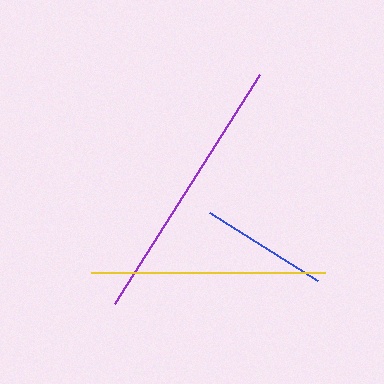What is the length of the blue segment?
The blue segment is approximately 128 pixels long.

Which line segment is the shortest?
The blue line is the shortest at approximately 128 pixels.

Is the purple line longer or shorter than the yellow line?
The purple line is longer than the yellow line.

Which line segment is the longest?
The purple line is the longest at approximately 272 pixels.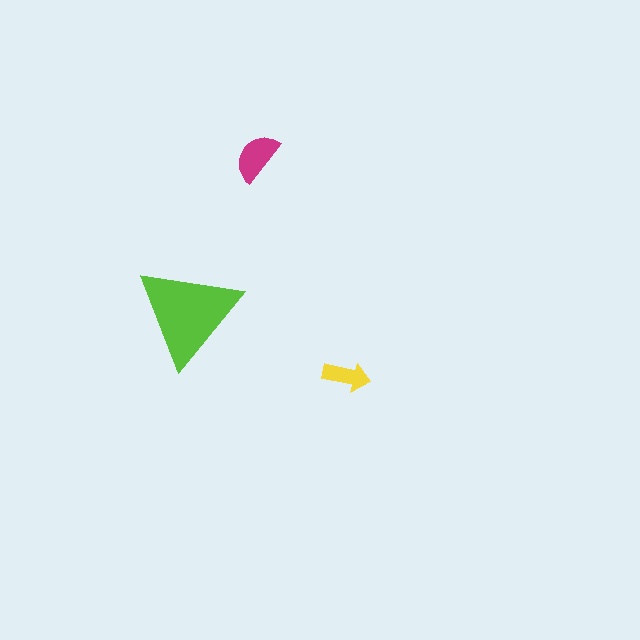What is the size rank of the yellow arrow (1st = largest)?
3rd.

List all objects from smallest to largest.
The yellow arrow, the magenta semicircle, the lime triangle.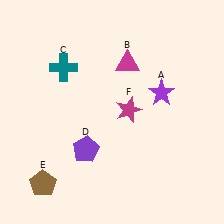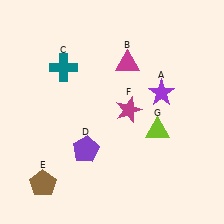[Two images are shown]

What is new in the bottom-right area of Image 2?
A lime triangle (G) was added in the bottom-right area of Image 2.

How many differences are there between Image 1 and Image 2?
There is 1 difference between the two images.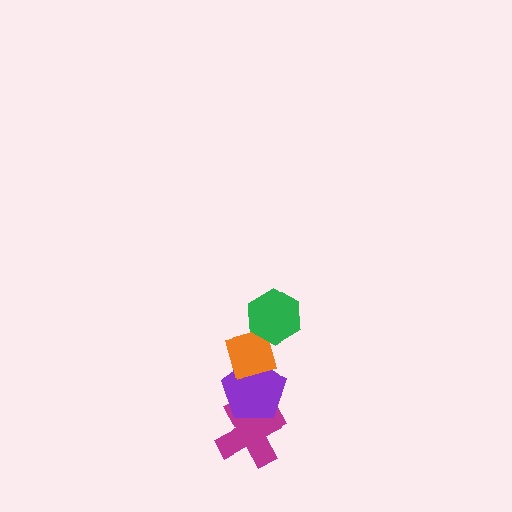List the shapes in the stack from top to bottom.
From top to bottom: the green hexagon, the orange diamond, the purple pentagon, the magenta cross.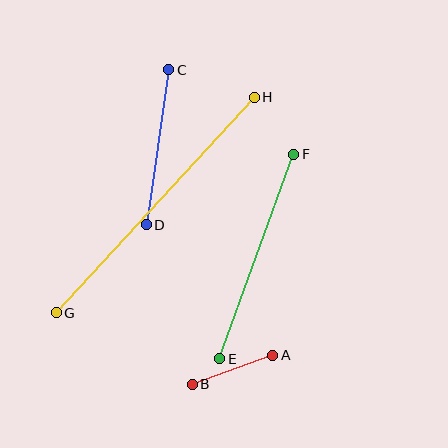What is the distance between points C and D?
The distance is approximately 157 pixels.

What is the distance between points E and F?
The distance is approximately 218 pixels.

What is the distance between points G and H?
The distance is approximately 293 pixels.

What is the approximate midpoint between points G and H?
The midpoint is at approximately (155, 205) pixels.